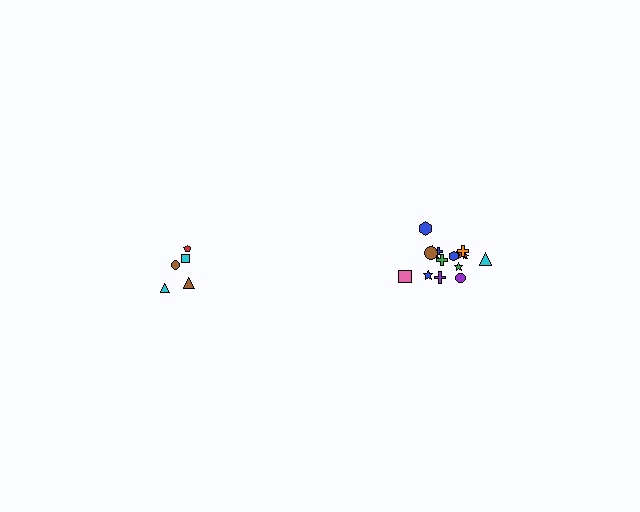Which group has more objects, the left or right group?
The right group.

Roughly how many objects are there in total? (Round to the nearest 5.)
Roughly 20 objects in total.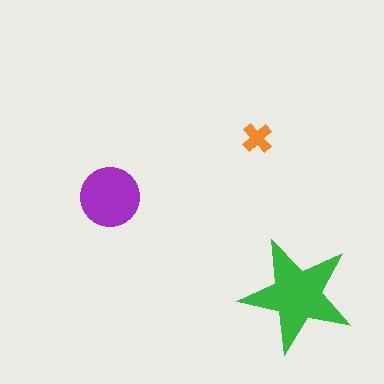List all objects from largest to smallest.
The green star, the purple circle, the orange cross.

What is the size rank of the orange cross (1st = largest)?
3rd.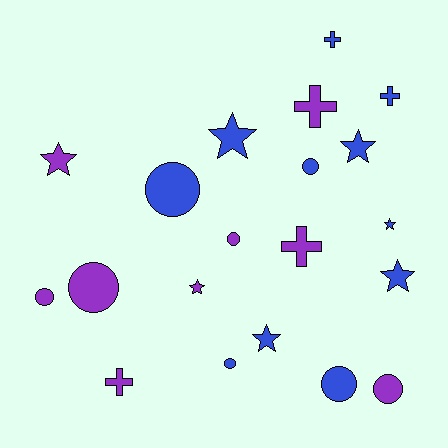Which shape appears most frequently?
Circle, with 8 objects.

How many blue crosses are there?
There are 2 blue crosses.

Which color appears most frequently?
Blue, with 11 objects.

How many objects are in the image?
There are 20 objects.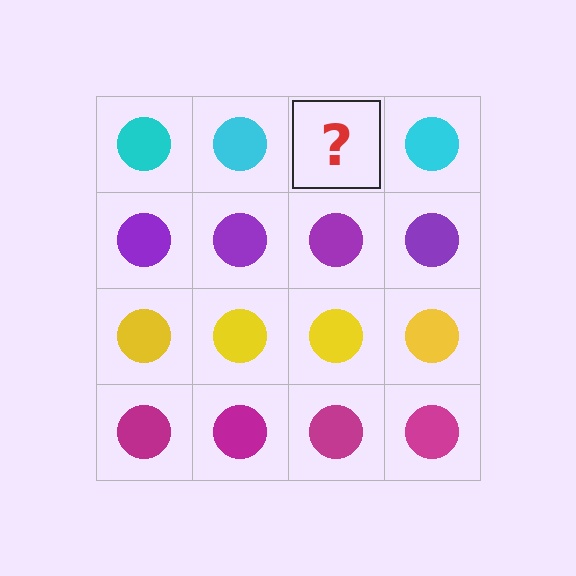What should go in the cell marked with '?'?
The missing cell should contain a cyan circle.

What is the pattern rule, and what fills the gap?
The rule is that each row has a consistent color. The gap should be filled with a cyan circle.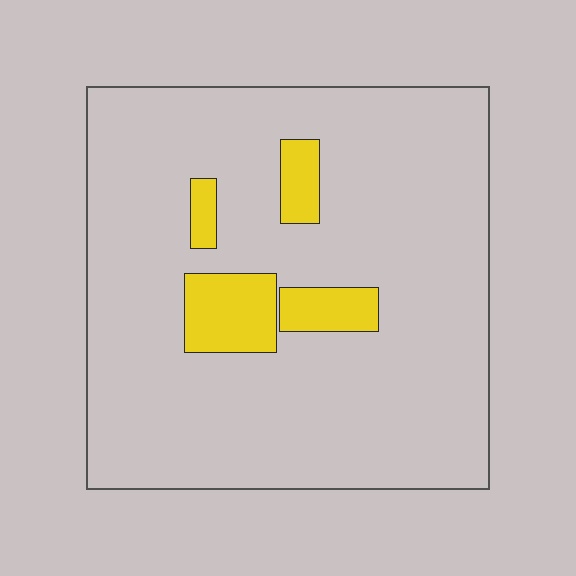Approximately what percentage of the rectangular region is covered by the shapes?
Approximately 10%.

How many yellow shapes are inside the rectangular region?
4.